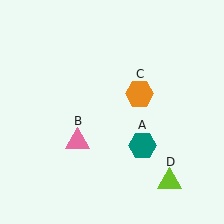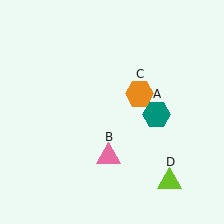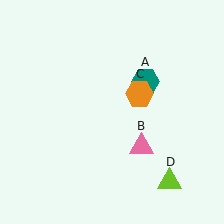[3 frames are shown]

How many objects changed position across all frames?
2 objects changed position: teal hexagon (object A), pink triangle (object B).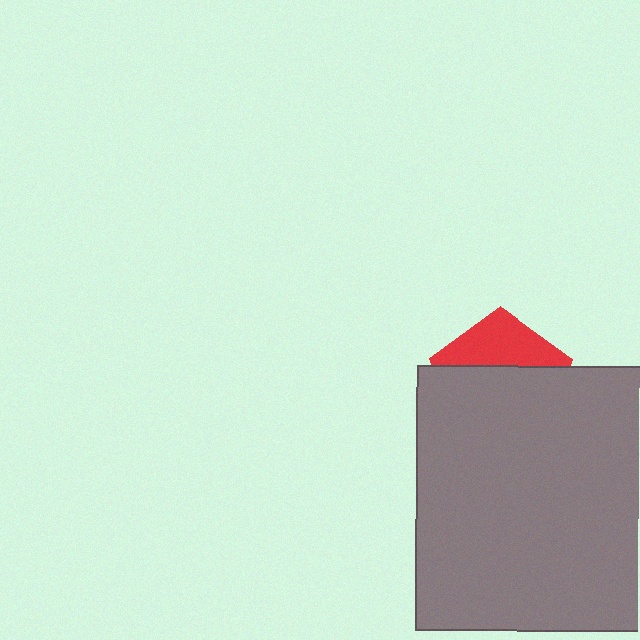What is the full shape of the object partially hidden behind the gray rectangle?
The partially hidden object is a red pentagon.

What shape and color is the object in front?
The object in front is a gray rectangle.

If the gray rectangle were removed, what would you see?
You would see the complete red pentagon.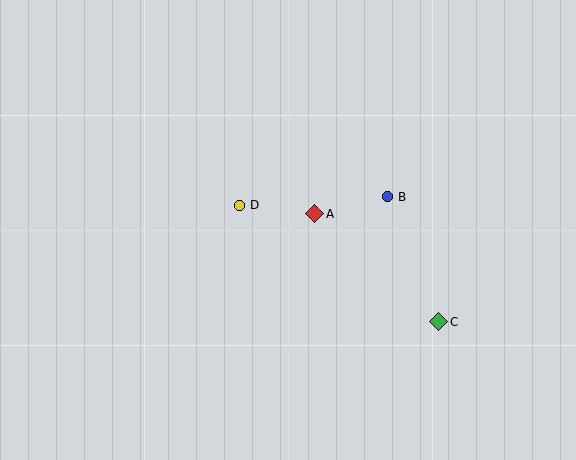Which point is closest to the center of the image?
Point A at (315, 214) is closest to the center.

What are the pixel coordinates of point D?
Point D is at (239, 205).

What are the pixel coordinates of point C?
Point C is at (439, 322).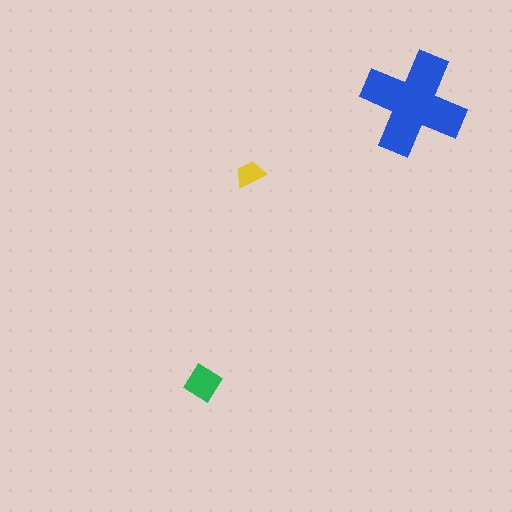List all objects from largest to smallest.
The blue cross, the green diamond, the yellow trapezoid.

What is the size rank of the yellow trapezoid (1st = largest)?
3rd.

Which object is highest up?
The blue cross is topmost.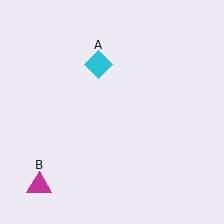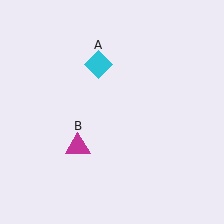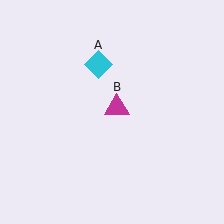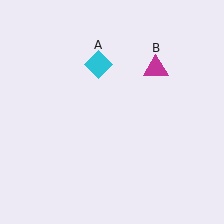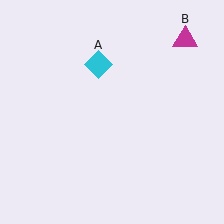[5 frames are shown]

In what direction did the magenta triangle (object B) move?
The magenta triangle (object B) moved up and to the right.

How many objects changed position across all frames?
1 object changed position: magenta triangle (object B).